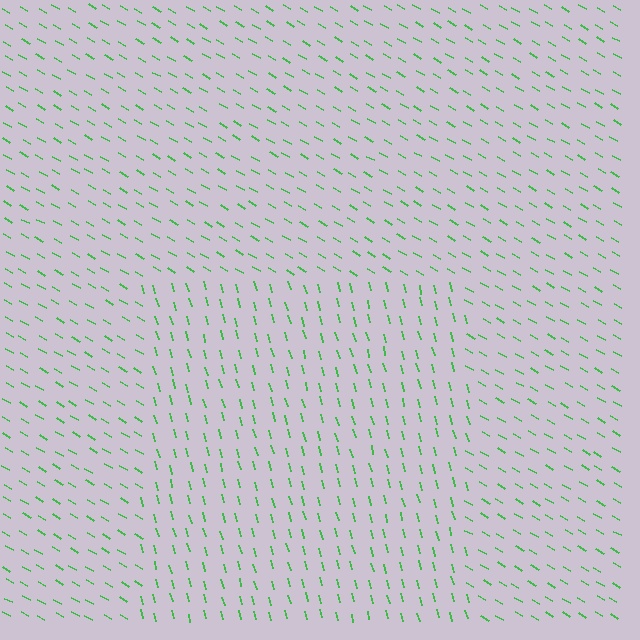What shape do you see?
I see a rectangle.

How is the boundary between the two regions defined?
The boundary is defined purely by a change in line orientation (approximately 45 degrees difference). All lines are the same color and thickness.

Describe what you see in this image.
The image is filled with small green line segments. A rectangle region in the image has lines oriented differently from the surrounding lines, creating a visible texture boundary.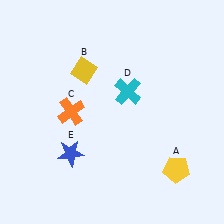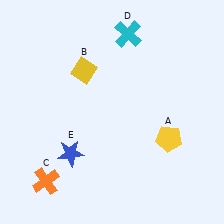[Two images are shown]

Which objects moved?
The objects that moved are: the yellow pentagon (A), the orange cross (C), the cyan cross (D).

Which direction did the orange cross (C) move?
The orange cross (C) moved down.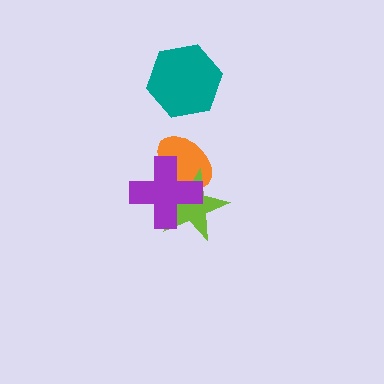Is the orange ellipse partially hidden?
Yes, it is partially covered by another shape.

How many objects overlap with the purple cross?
2 objects overlap with the purple cross.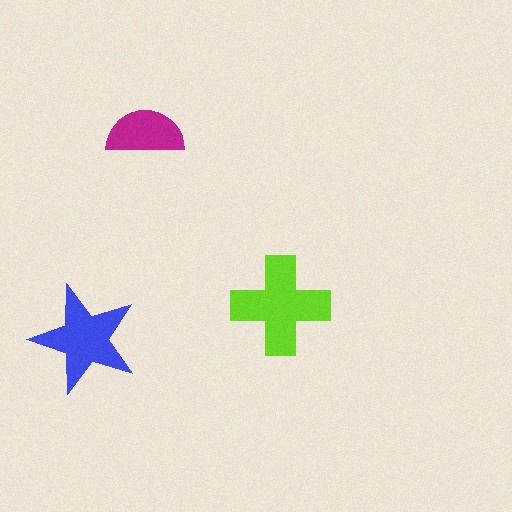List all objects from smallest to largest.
The magenta semicircle, the blue star, the lime cross.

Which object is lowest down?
The blue star is bottommost.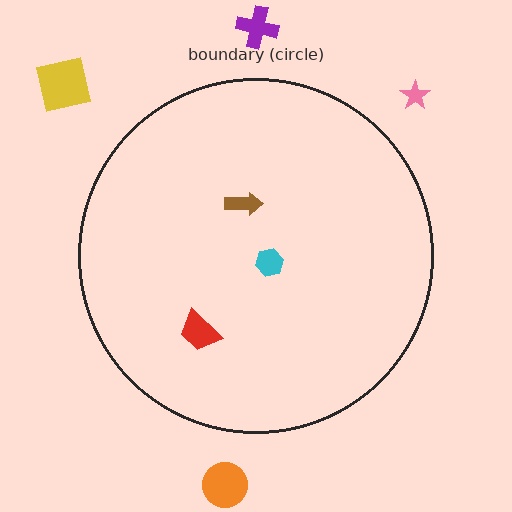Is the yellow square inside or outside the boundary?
Outside.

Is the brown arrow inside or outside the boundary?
Inside.